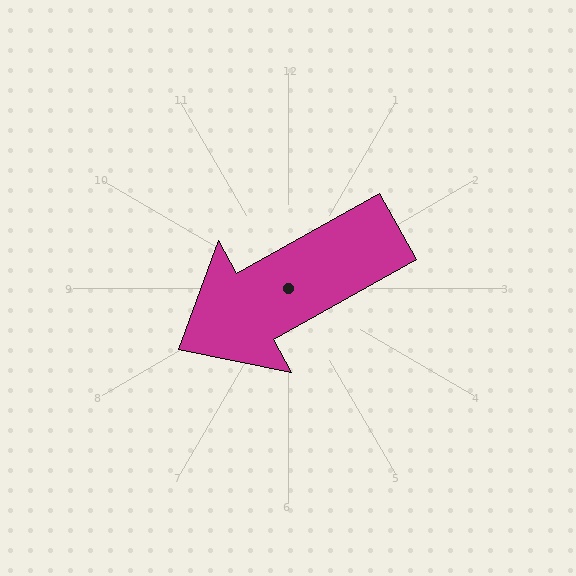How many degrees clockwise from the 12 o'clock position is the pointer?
Approximately 241 degrees.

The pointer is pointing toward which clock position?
Roughly 8 o'clock.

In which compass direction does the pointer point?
Southwest.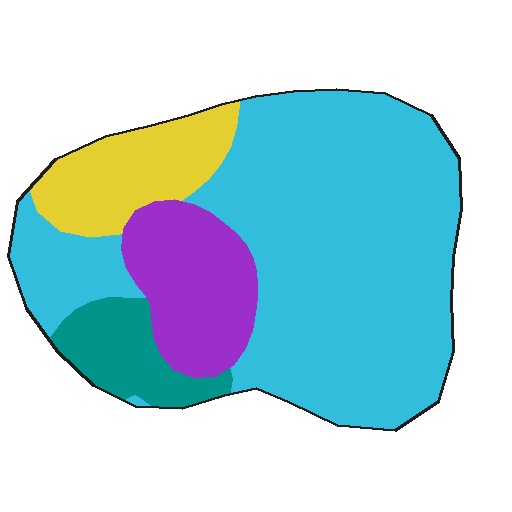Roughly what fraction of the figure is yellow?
Yellow takes up about one eighth (1/8) of the figure.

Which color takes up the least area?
Teal, at roughly 10%.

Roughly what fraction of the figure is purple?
Purple takes up about one eighth (1/8) of the figure.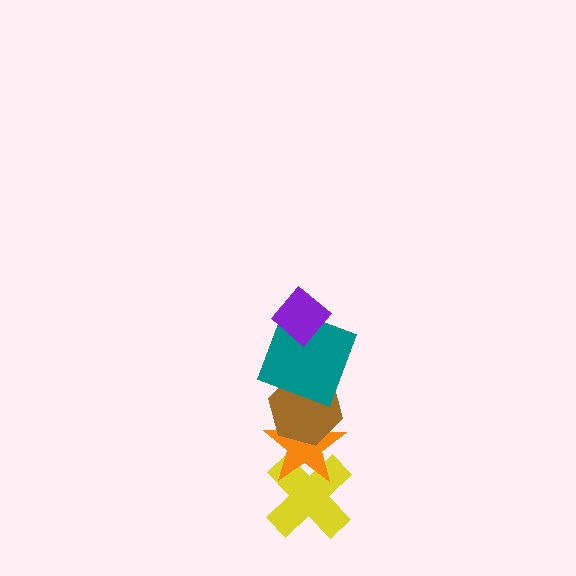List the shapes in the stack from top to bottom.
From top to bottom: the purple diamond, the teal square, the brown hexagon, the orange star, the yellow cross.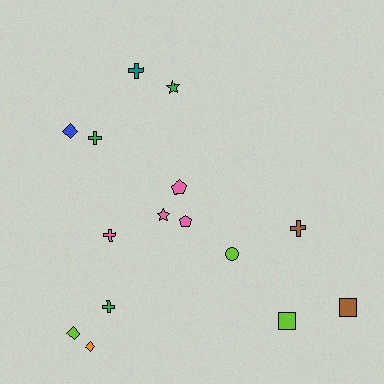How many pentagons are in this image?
There are 2 pentagons.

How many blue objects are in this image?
There is 1 blue object.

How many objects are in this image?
There are 15 objects.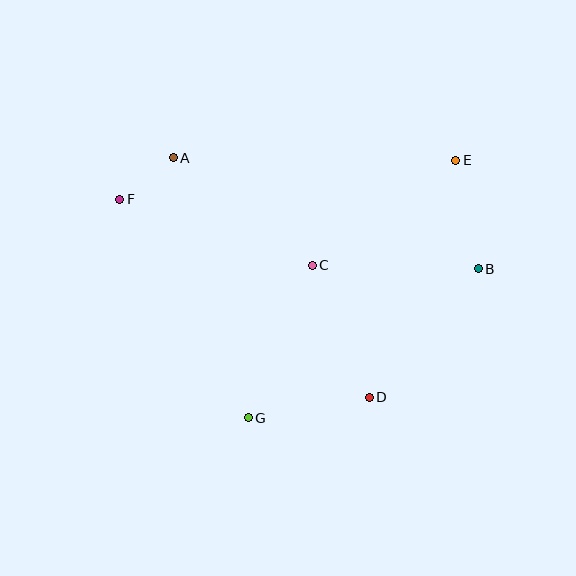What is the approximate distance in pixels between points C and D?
The distance between C and D is approximately 144 pixels.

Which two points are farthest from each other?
Points B and F are farthest from each other.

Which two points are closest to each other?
Points A and F are closest to each other.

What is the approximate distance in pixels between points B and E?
The distance between B and E is approximately 111 pixels.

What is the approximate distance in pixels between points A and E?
The distance between A and E is approximately 283 pixels.